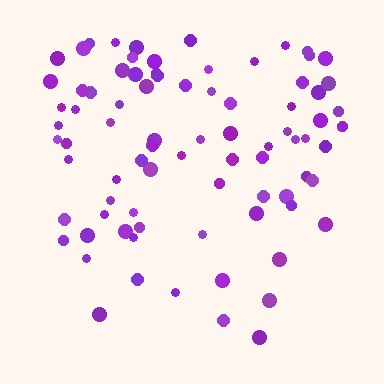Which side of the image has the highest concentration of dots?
The top.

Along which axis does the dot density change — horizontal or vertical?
Vertical.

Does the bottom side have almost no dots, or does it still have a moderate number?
Still a moderate number, just noticeably fewer than the top.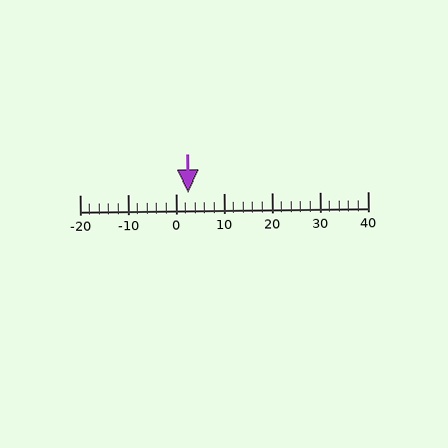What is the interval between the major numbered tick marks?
The major tick marks are spaced 10 units apart.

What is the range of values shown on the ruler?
The ruler shows values from -20 to 40.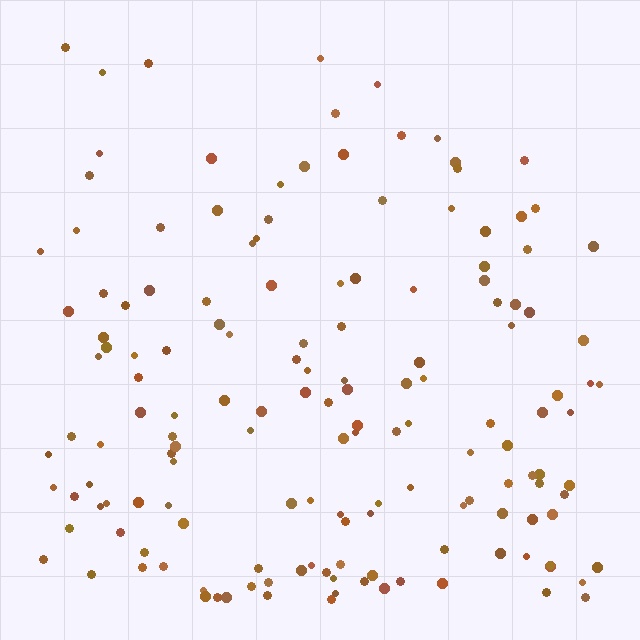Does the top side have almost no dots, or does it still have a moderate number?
Still a moderate number, just noticeably fewer than the bottom.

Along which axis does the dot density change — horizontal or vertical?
Vertical.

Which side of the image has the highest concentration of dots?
The bottom.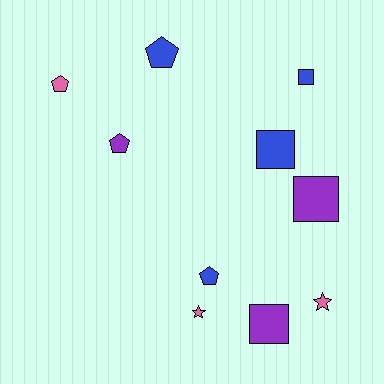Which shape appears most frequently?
Pentagon, with 4 objects.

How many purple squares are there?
There are 2 purple squares.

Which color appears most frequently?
Blue, with 4 objects.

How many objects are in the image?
There are 10 objects.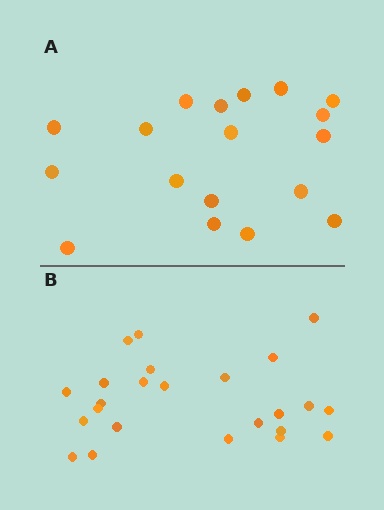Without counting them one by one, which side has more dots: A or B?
Region B (the bottom region) has more dots.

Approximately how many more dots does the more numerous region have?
Region B has about 6 more dots than region A.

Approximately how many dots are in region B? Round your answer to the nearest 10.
About 20 dots. (The exact count is 24, which rounds to 20.)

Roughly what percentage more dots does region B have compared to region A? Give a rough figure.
About 35% more.